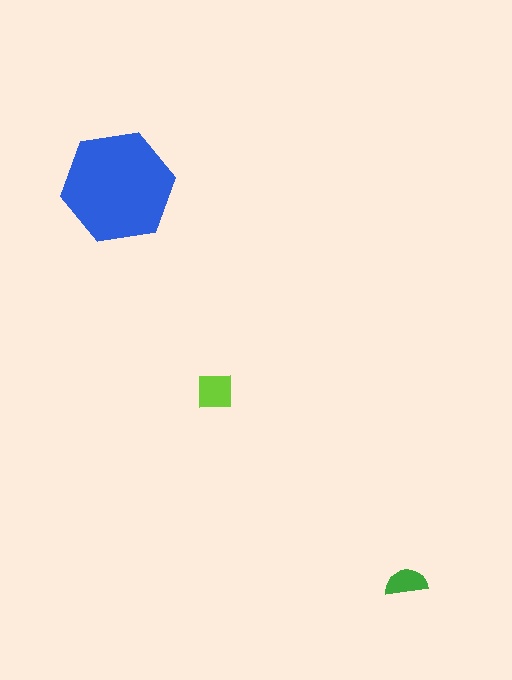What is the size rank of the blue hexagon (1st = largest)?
1st.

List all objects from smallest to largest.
The green semicircle, the lime square, the blue hexagon.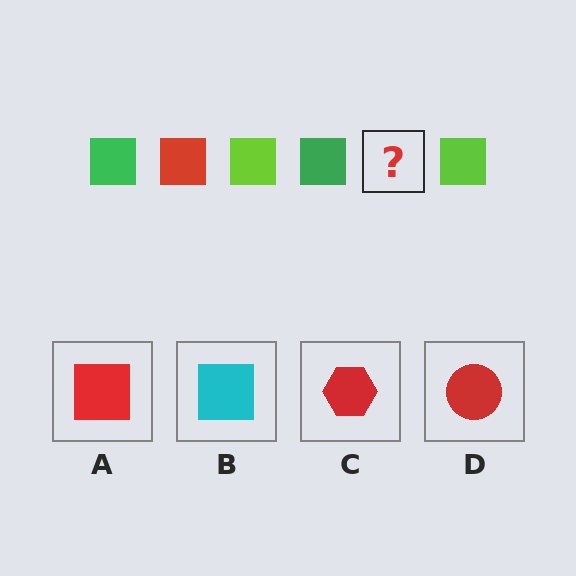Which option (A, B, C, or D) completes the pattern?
A.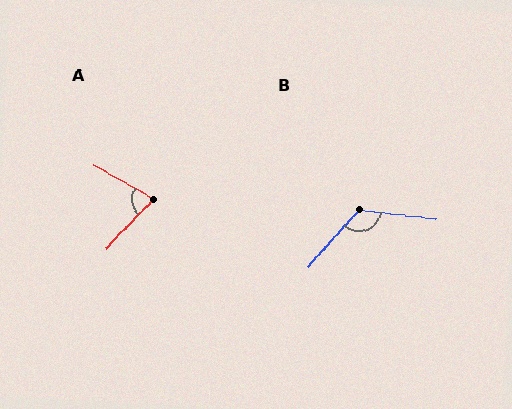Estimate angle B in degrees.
Approximately 125 degrees.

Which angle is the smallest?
A, at approximately 76 degrees.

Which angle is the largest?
B, at approximately 125 degrees.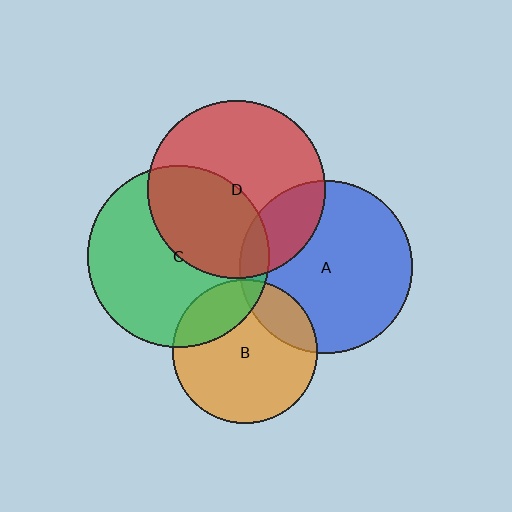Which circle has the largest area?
Circle C (green).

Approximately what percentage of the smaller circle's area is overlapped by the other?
Approximately 20%.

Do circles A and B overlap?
Yes.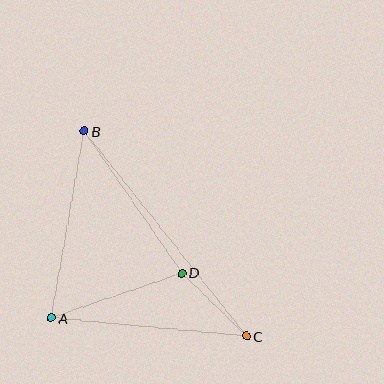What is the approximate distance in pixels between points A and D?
The distance between A and D is approximately 138 pixels.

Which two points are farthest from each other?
Points B and C are farthest from each other.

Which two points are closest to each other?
Points C and D are closest to each other.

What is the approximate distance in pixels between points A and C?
The distance between A and C is approximately 196 pixels.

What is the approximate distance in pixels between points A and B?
The distance between A and B is approximately 190 pixels.